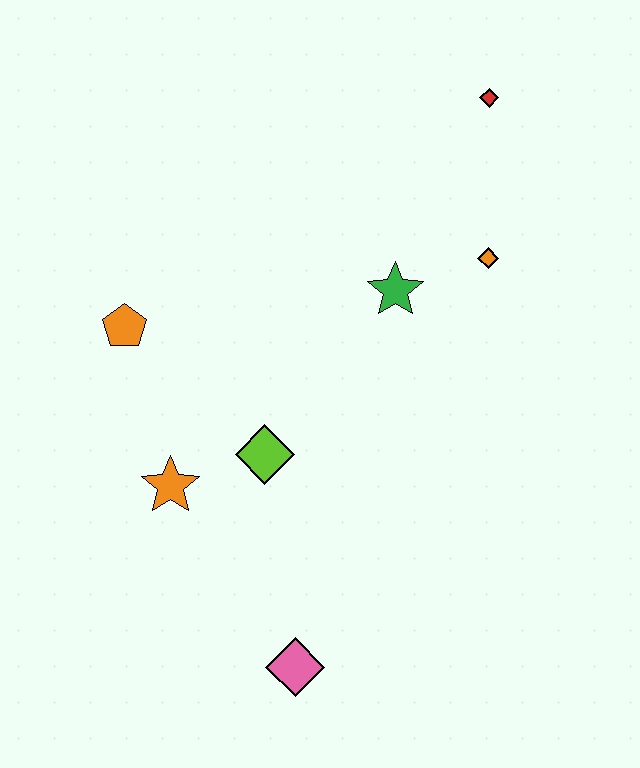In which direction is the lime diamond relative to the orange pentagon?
The lime diamond is to the right of the orange pentagon.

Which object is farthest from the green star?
The pink diamond is farthest from the green star.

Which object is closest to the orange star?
The lime diamond is closest to the orange star.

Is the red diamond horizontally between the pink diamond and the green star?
No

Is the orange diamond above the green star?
Yes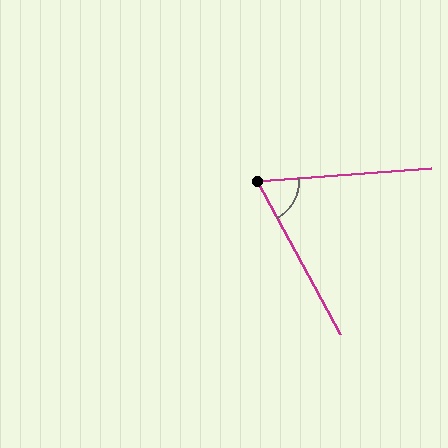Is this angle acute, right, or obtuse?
It is acute.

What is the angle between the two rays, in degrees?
Approximately 66 degrees.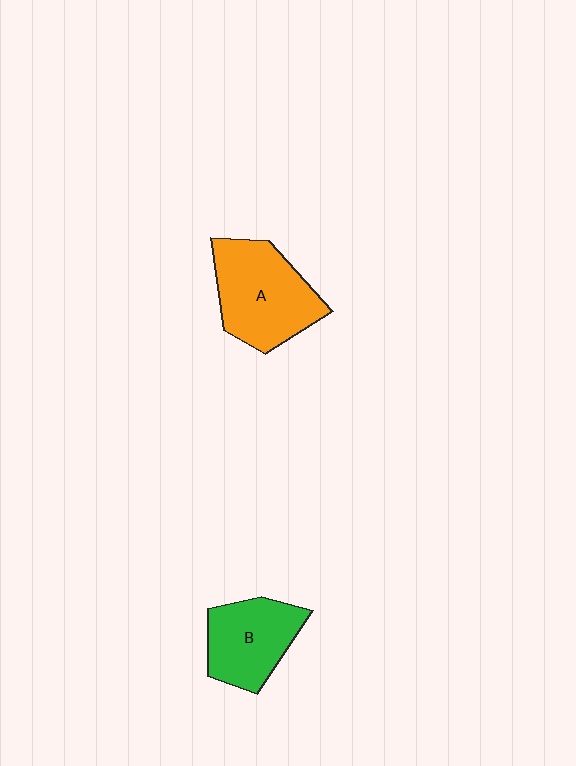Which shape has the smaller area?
Shape B (green).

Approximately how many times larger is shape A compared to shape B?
Approximately 1.3 times.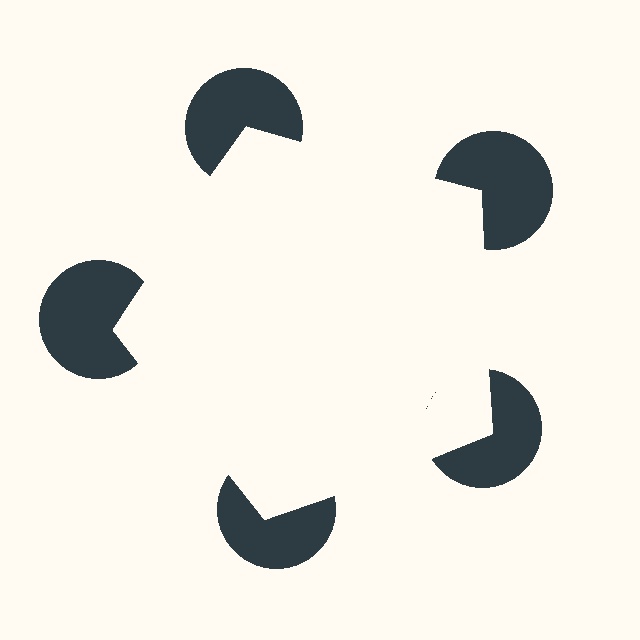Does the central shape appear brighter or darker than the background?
It typically appears slightly brighter than the background, even though no actual brightness change is drawn.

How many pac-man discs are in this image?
There are 5 — one at each vertex of the illusory pentagon.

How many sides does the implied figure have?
5 sides.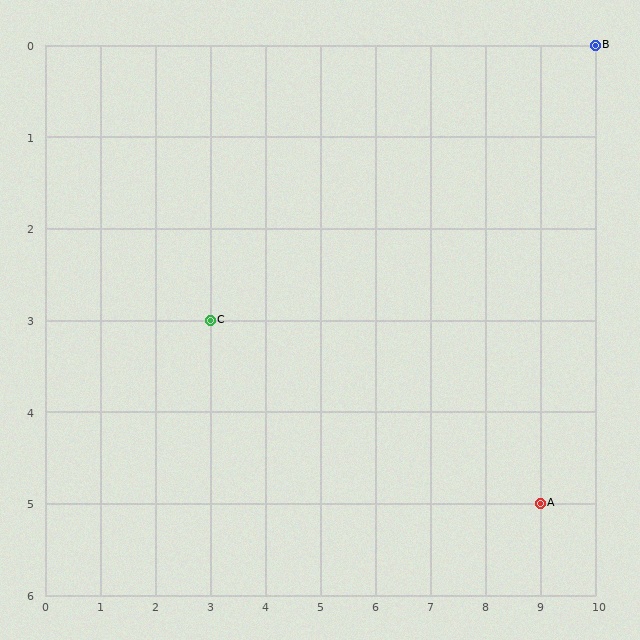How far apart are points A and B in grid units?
Points A and B are 1 column and 5 rows apart (about 5.1 grid units diagonally).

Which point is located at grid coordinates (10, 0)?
Point B is at (10, 0).